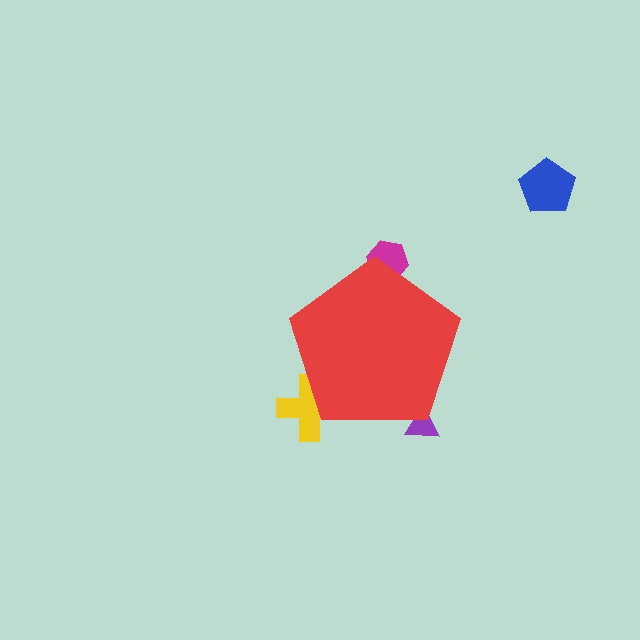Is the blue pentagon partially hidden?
No, the blue pentagon is fully visible.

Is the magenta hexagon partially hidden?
Yes, the magenta hexagon is partially hidden behind the red pentagon.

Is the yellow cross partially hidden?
Yes, the yellow cross is partially hidden behind the red pentagon.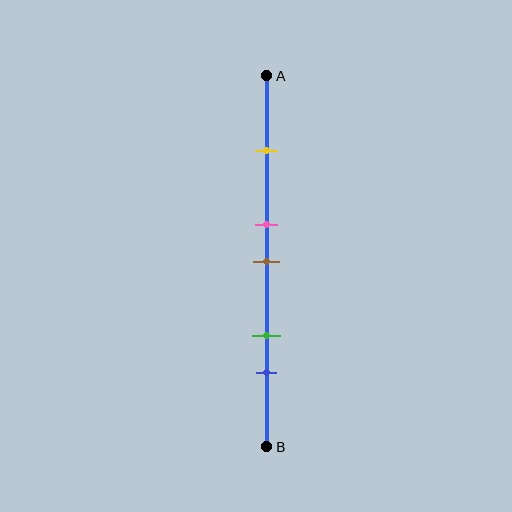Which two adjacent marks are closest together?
The pink and brown marks are the closest adjacent pair.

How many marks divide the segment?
There are 5 marks dividing the segment.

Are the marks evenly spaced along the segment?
No, the marks are not evenly spaced.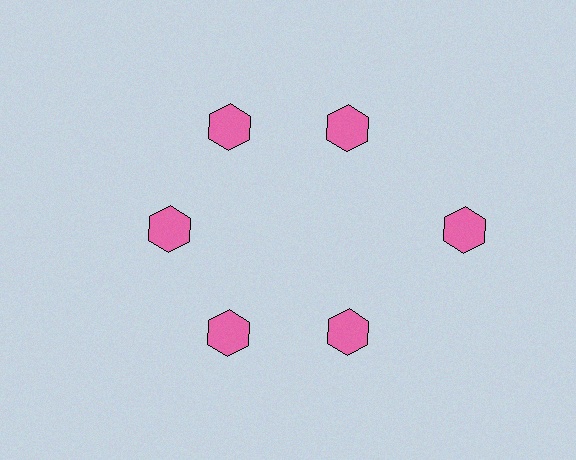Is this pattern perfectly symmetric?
No. The 6 pink hexagons are arranged in a ring, but one element near the 3 o'clock position is pushed outward from the center, breaking the 6-fold rotational symmetry.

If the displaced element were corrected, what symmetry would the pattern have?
It would have 6-fold rotational symmetry — the pattern would map onto itself every 60 degrees.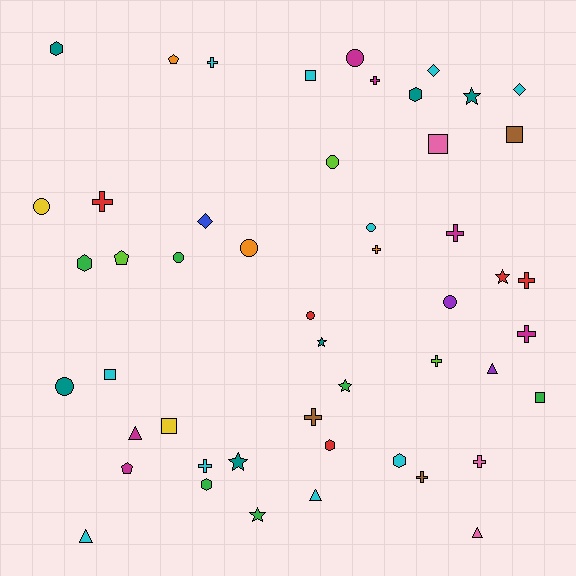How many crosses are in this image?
There are 12 crosses.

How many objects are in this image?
There are 50 objects.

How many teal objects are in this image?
There are 6 teal objects.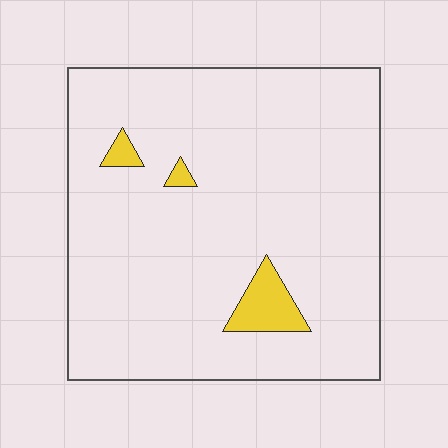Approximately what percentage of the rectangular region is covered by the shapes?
Approximately 5%.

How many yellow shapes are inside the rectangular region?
3.